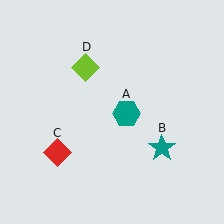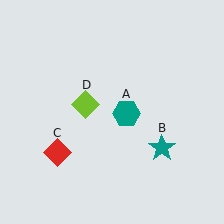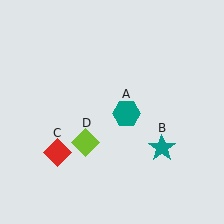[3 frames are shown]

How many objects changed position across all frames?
1 object changed position: lime diamond (object D).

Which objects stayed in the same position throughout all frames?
Teal hexagon (object A) and teal star (object B) and red diamond (object C) remained stationary.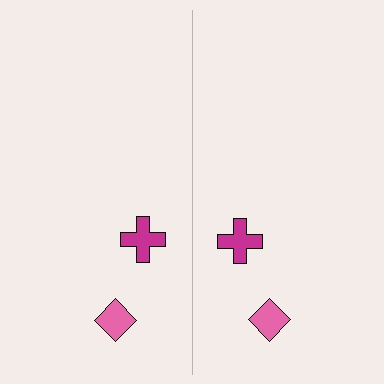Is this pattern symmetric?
Yes, this pattern has bilateral (reflection) symmetry.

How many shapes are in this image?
There are 4 shapes in this image.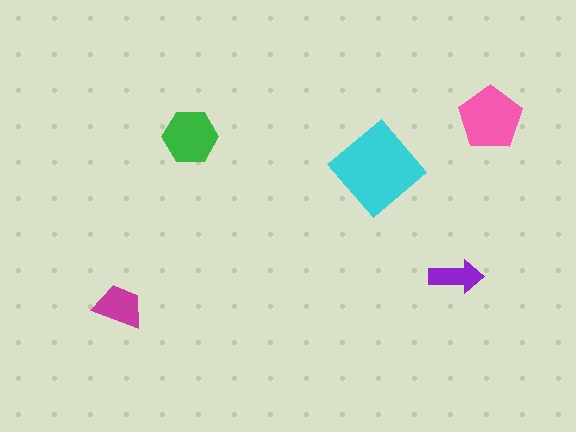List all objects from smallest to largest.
The purple arrow, the magenta trapezoid, the green hexagon, the pink pentagon, the cyan diamond.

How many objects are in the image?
There are 5 objects in the image.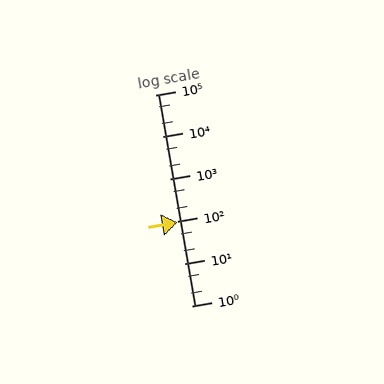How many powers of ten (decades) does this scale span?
The scale spans 5 decades, from 1 to 100000.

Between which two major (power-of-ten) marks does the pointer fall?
The pointer is between 10 and 100.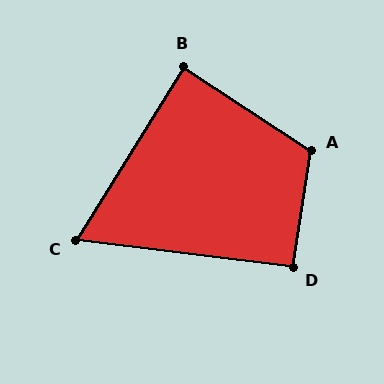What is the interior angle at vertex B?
Approximately 88 degrees (approximately right).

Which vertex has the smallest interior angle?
C, at approximately 65 degrees.